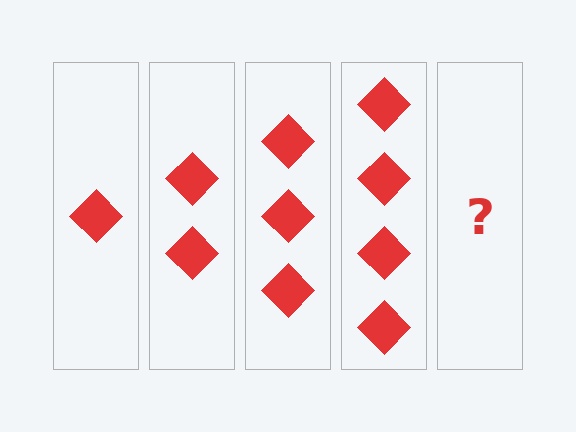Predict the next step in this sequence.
The next step is 5 diamonds.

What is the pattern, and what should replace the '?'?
The pattern is that each step adds one more diamond. The '?' should be 5 diamonds.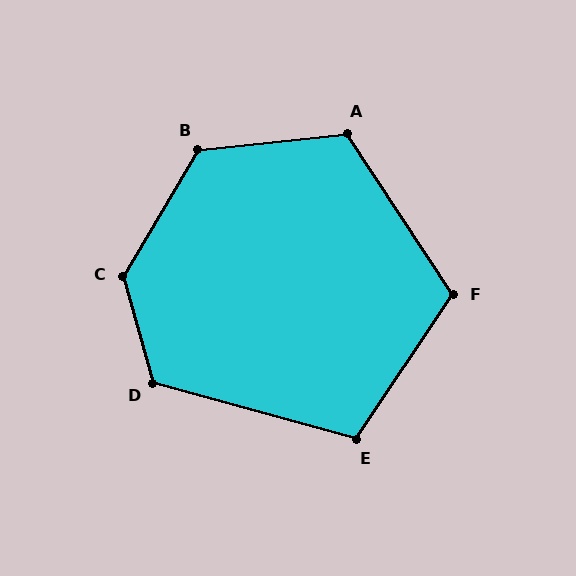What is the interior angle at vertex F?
Approximately 113 degrees (obtuse).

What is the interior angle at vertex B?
Approximately 126 degrees (obtuse).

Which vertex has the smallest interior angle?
E, at approximately 109 degrees.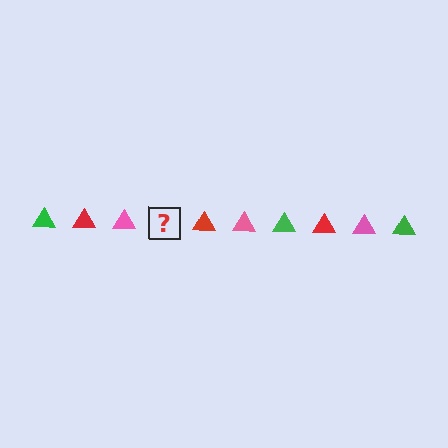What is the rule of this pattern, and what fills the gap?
The rule is that the pattern cycles through green, red, pink triangles. The gap should be filled with a green triangle.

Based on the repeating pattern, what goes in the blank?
The blank should be a green triangle.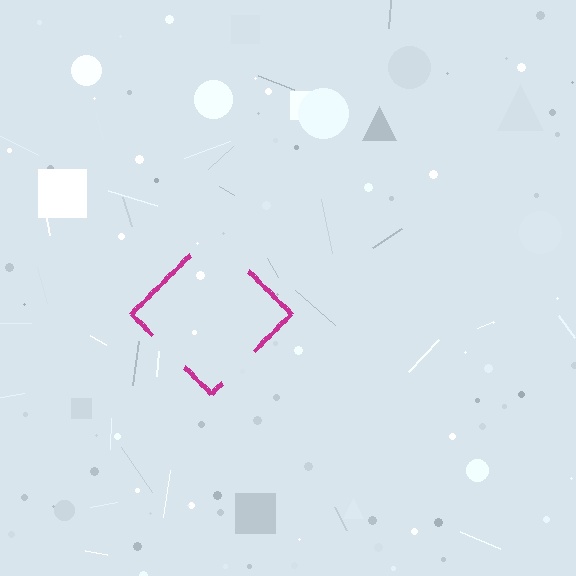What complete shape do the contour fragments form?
The contour fragments form a diamond.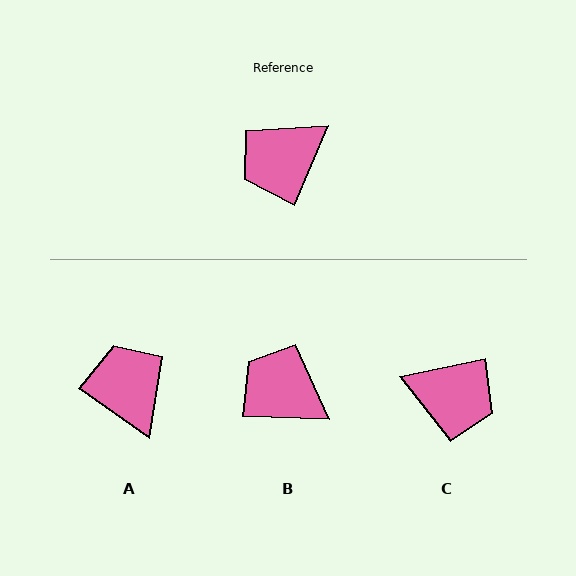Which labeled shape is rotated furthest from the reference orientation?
C, about 125 degrees away.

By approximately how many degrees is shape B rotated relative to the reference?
Approximately 69 degrees clockwise.